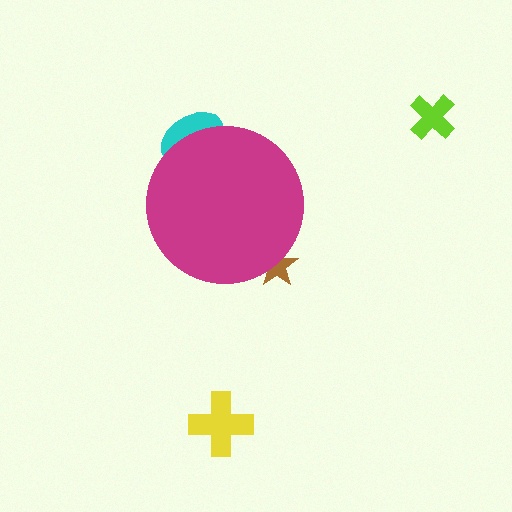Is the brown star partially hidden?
Yes, the brown star is partially hidden behind the magenta circle.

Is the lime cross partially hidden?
No, the lime cross is fully visible.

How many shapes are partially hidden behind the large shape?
2 shapes are partially hidden.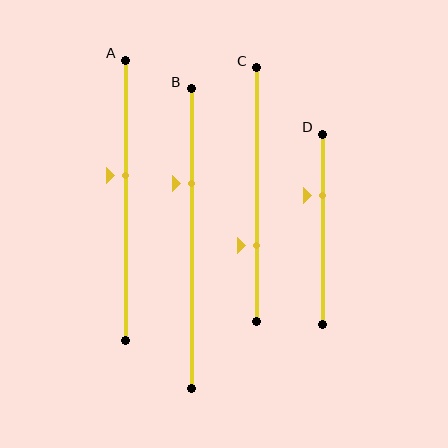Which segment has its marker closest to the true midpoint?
Segment A has its marker closest to the true midpoint.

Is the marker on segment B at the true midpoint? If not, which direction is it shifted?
No, the marker on segment B is shifted upward by about 18% of the segment length.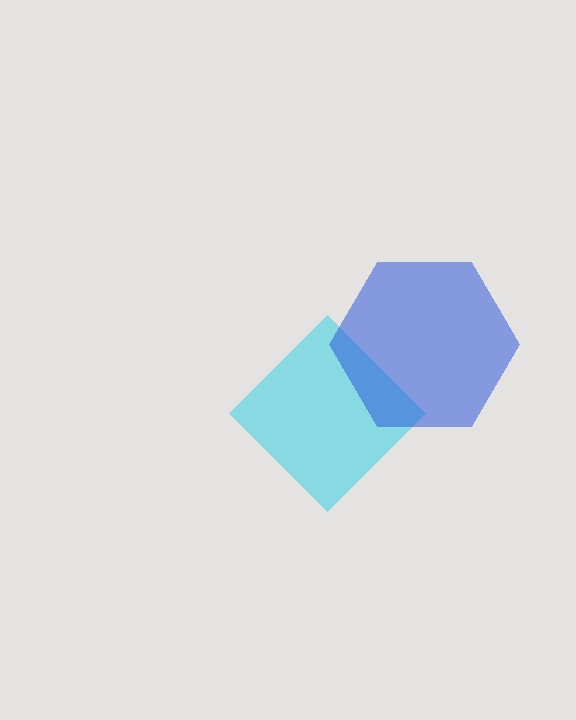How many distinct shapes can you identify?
There are 2 distinct shapes: a cyan diamond, a blue hexagon.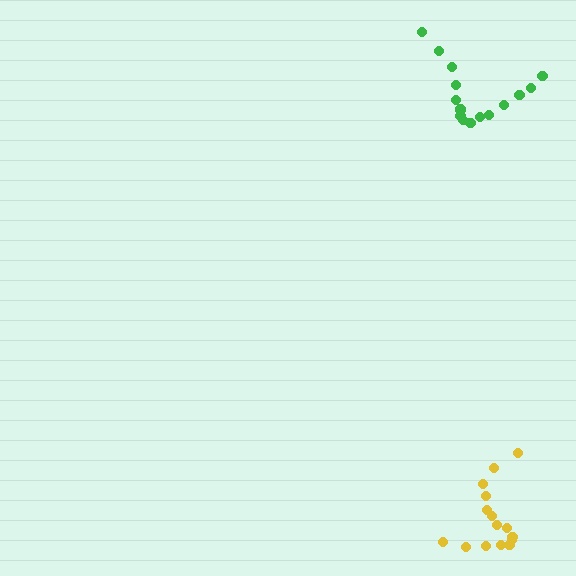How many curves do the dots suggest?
There are 2 distinct paths.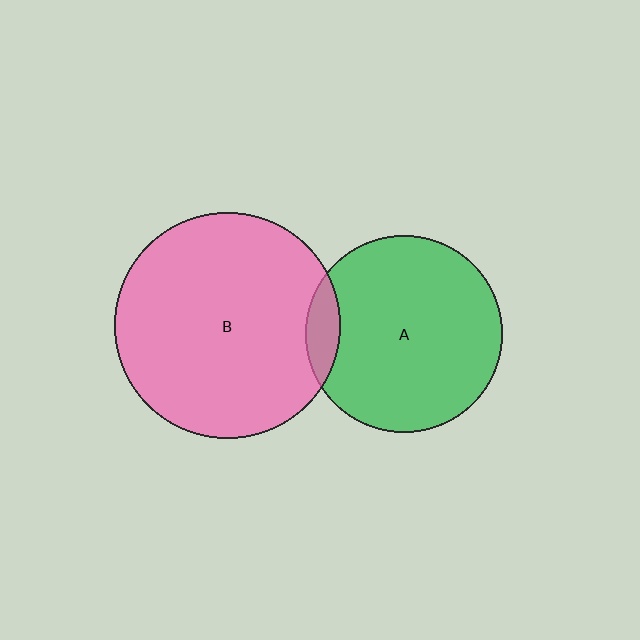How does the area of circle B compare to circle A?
Approximately 1.3 times.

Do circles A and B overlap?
Yes.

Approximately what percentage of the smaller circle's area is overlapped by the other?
Approximately 10%.